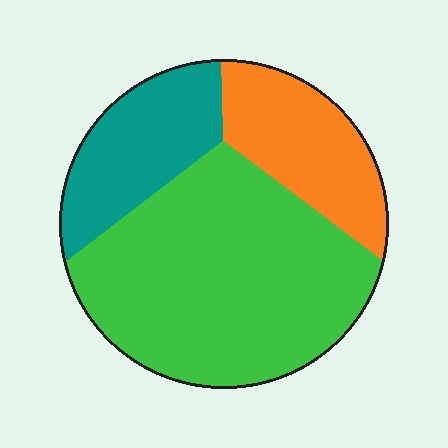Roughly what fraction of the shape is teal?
Teal takes up less than a quarter of the shape.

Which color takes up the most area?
Green, at roughly 60%.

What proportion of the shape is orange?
Orange takes up about one fifth (1/5) of the shape.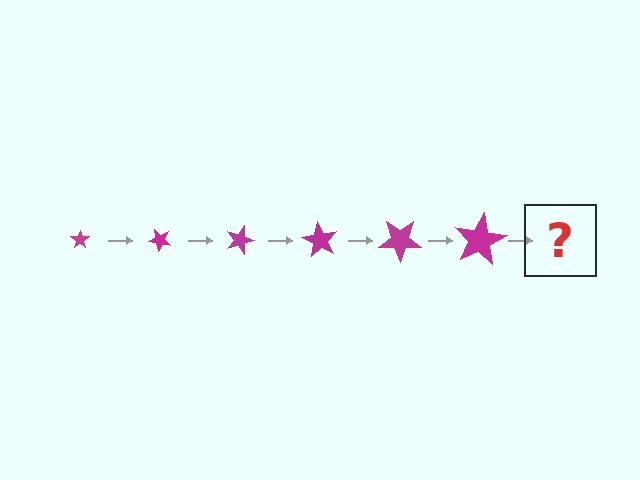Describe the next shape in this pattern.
It should be a star, larger than the previous one and rotated 270 degrees from the start.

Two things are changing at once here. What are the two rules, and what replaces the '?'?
The two rules are that the star grows larger each step and it rotates 45 degrees each step. The '?' should be a star, larger than the previous one and rotated 270 degrees from the start.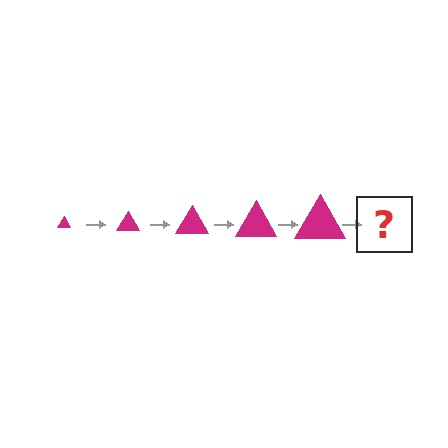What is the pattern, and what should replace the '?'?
The pattern is that the triangle gets progressively larger each step. The '?' should be a magenta triangle, larger than the previous one.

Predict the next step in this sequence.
The next step is a magenta triangle, larger than the previous one.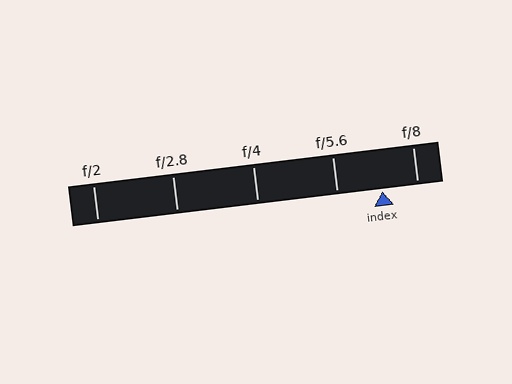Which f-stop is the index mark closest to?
The index mark is closest to f/8.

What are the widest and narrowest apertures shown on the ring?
The widest aperture shown is f/2 and the narrowest is f/8.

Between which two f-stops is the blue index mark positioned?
The index mark is between f/5.6 and f/8.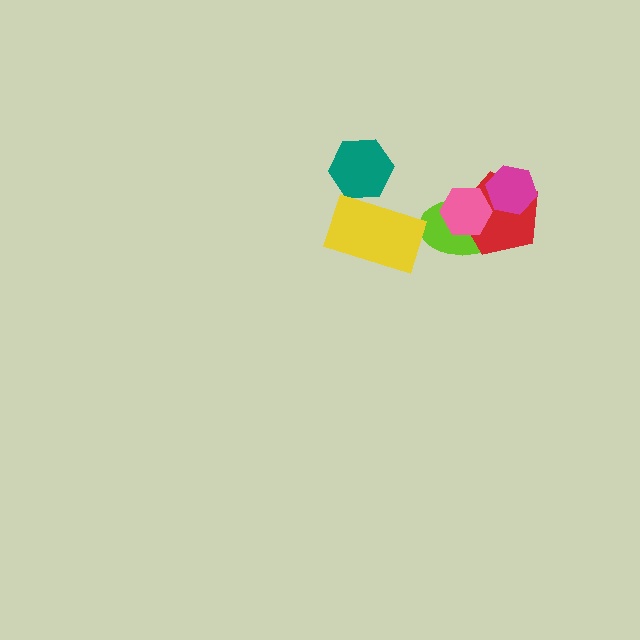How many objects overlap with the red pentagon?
3 objects overlap with the red pentagon.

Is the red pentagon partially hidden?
Yes, it is partially covered by another shape.